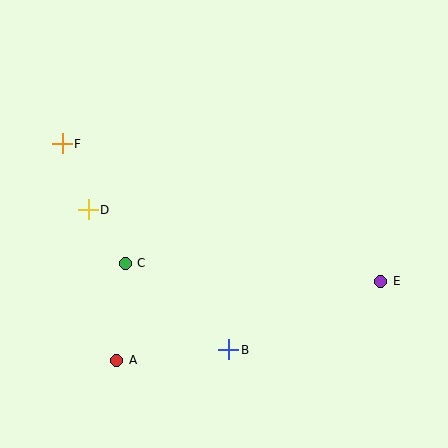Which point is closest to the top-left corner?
Point F is closest to the top-left corner.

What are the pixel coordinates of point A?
Point A is at (117, 360).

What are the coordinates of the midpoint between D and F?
The midpoint between D and F is at (75, 177).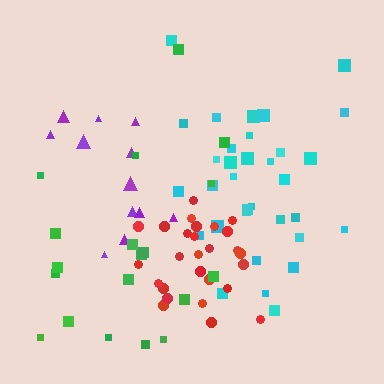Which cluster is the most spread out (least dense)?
Green.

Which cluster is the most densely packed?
Red.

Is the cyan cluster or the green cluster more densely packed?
Cyan.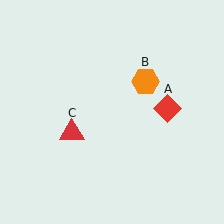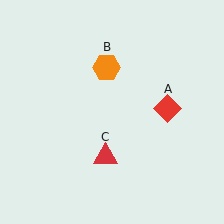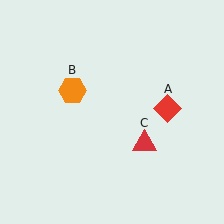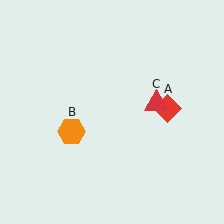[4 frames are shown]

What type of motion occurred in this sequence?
The orange hexagon (object B), red triangle (object C) rotated counterclockwise around the center of the scene.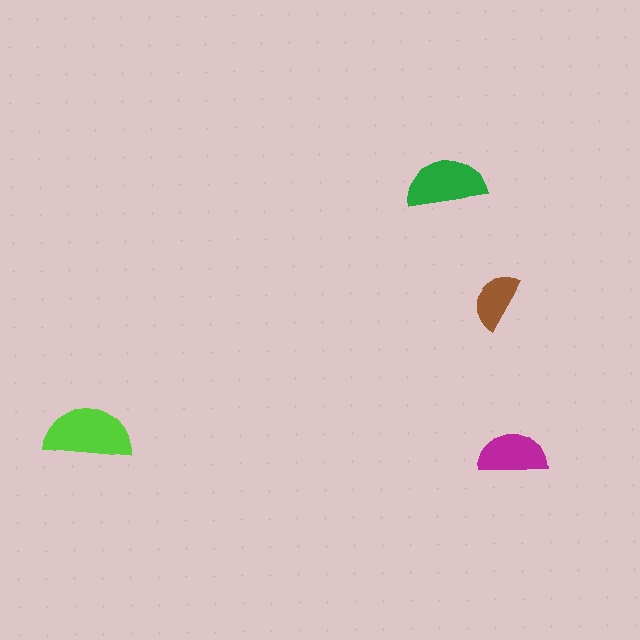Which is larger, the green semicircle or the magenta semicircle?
The green one.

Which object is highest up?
The green semicircle is topmost.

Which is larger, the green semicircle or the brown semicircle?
The green one.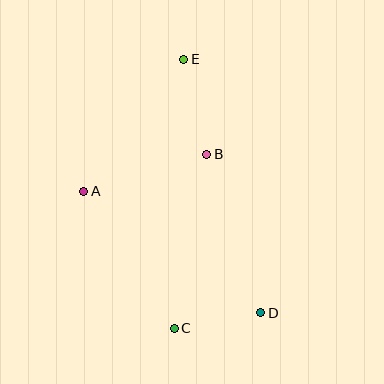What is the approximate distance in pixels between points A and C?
The distance between A and C is approximately 164 pixels.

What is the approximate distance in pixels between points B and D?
The distance between B and D is approximately 167 pixels.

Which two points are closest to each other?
Points C and D are closest to each other.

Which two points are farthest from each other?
Points C and E are farthest from each other.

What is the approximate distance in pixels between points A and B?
The distance between A and B is approximately 128 pixels.